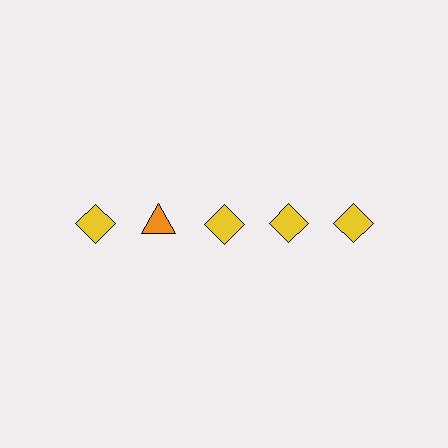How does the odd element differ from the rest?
It differs in both color (orange instead of yellow) and shape (triangle instead of diamond).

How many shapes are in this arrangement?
There are 5 shapes arranged in a grid pattern.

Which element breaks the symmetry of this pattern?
The orange triangle in the top row, second from left column breaks the symmetry. All other shapes are yellow diamonds.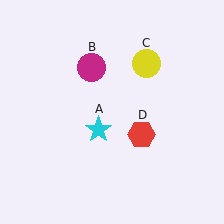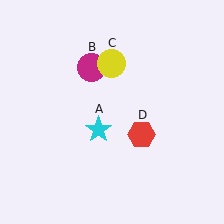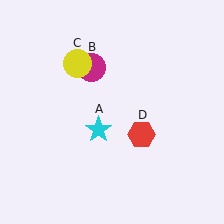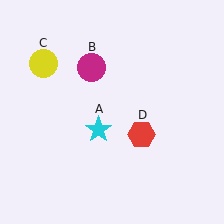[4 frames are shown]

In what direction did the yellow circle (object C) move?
The yellow circle (object C) moved left.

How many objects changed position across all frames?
1 object changed position: yellow circle (object C).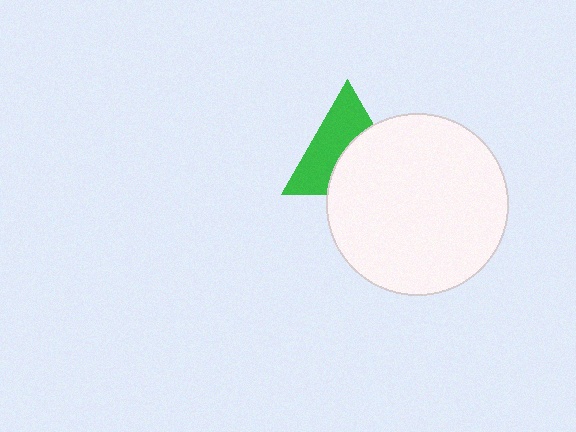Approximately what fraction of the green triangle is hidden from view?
Roughly 48% of the green triangle is hidden behind the white circle.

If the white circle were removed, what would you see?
You would see the complete green triangle.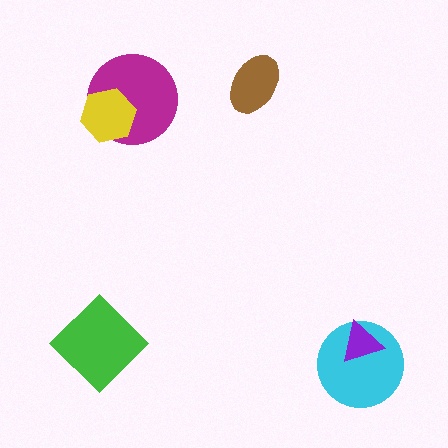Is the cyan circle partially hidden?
Yes, it is partially covered by another shape.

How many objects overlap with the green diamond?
0 objects overlap with the green diamond.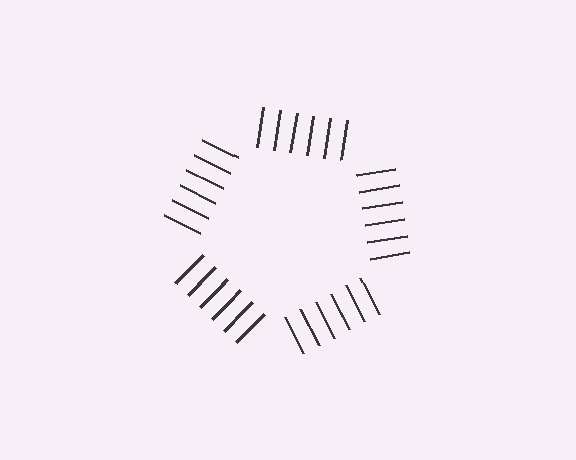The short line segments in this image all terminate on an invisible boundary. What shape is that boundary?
An illusory pentagon — the line segments terminate on its edges but no continuous stroke is drawn.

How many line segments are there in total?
30 — 6 along each of the 5 edges.